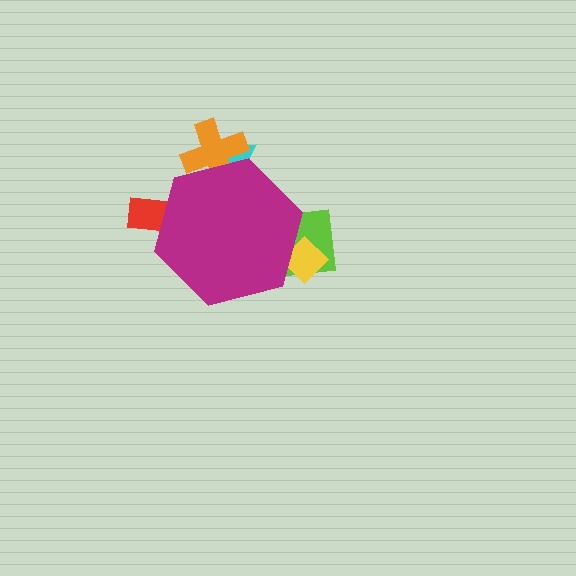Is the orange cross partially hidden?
Yes, the orange cross is partially hidden behind the magenta hexagon.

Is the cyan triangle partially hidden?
Yes, the cyan triangle is partially hidden behind the magenta hexagon.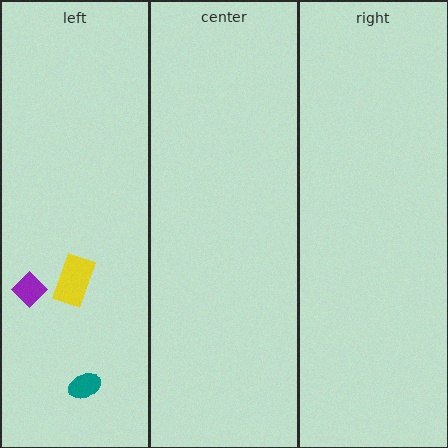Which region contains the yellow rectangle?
The left region.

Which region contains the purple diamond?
The left region.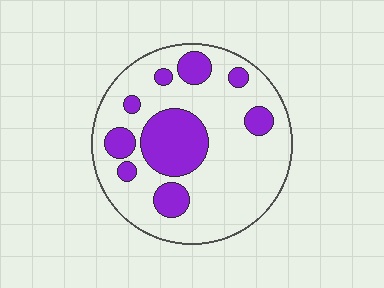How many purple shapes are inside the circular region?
9.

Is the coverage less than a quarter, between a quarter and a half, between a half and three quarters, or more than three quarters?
Between a quarter and a half.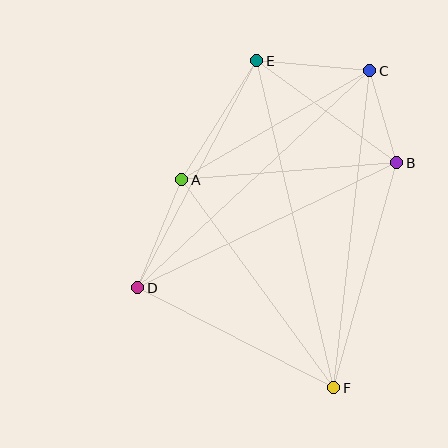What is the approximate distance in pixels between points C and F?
The distance between C and F is approximately 319 pixels.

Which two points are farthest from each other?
Points E and F are farthest from each other.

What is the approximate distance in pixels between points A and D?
The distance between A and D is approximately 117 pixels.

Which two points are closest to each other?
Points B and C are closest to each other.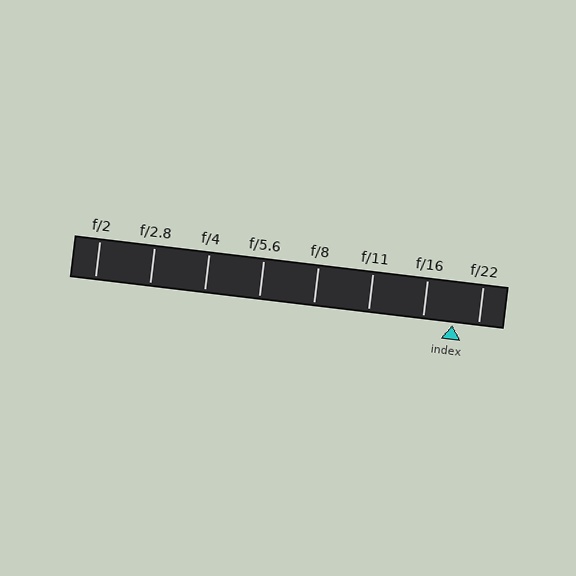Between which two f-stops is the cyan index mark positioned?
The index mark is between f/16 and f/22.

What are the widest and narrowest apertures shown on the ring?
The widest aperture shown is f/2 and the narrowest is f/22.